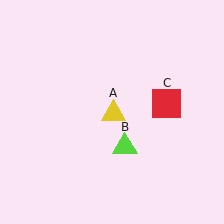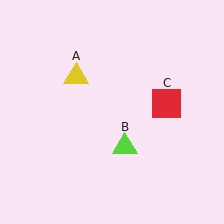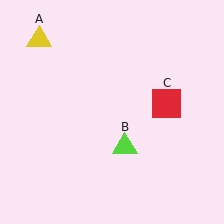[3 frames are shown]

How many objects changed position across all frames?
1 object changed position: yellow triangle (object A).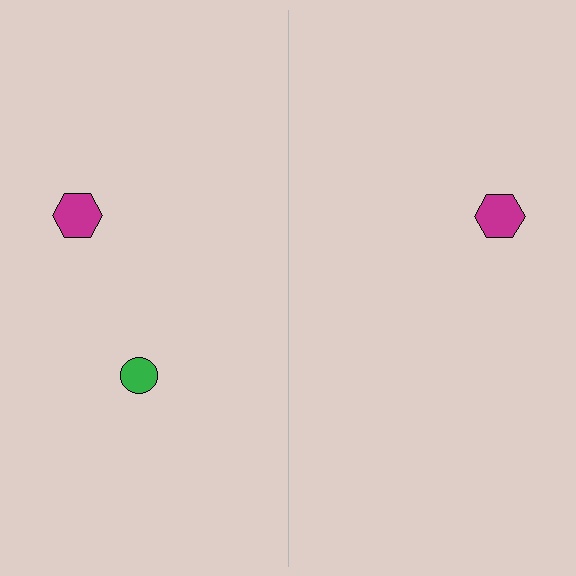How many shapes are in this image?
There are 3 shapes in this image.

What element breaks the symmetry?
A green circle is missing from the right side.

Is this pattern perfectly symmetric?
No, the pattern is not perfectly symmetric. A green circle is missing from the right side.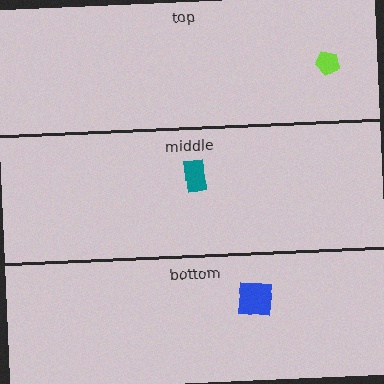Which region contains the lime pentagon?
The top region.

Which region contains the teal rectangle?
The middle region.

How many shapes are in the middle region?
1.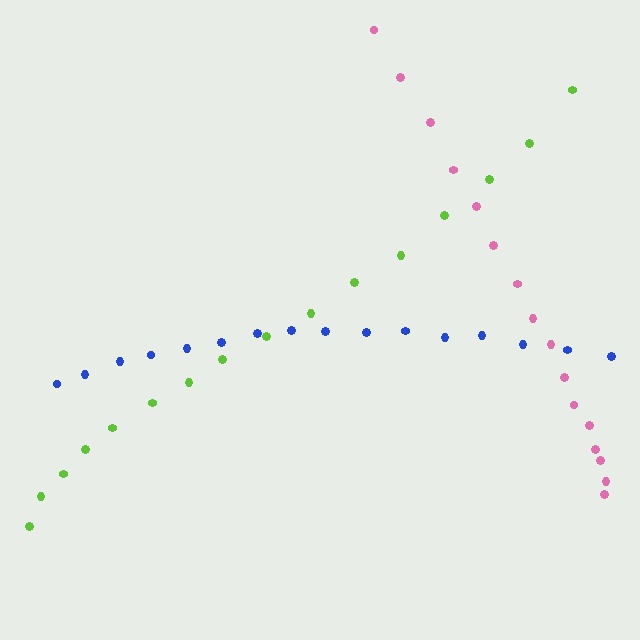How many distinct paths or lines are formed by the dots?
There are 3 distinct paths.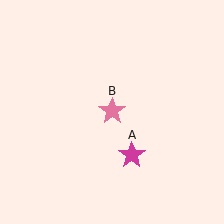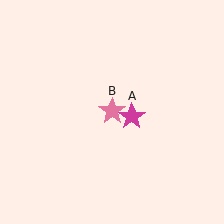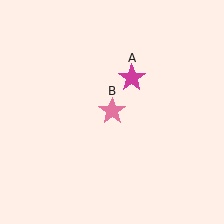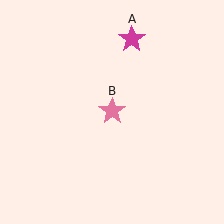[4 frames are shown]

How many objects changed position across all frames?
1 object changed position: magenta star (object A).